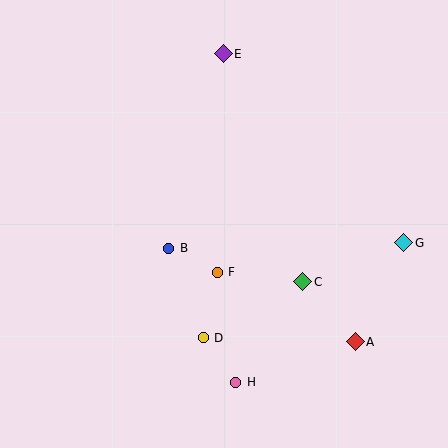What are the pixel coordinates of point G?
Point G is at (404, 243).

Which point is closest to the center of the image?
Point F at (217, 272) is closest to the center.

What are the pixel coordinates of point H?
Point H is at (236, 382).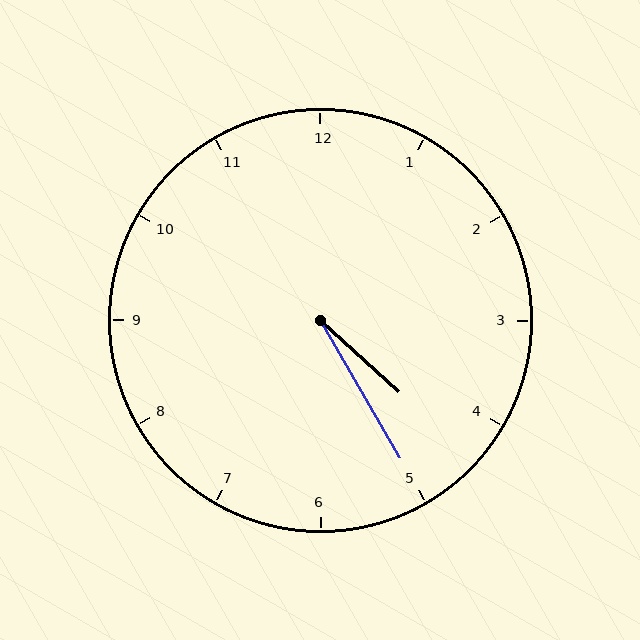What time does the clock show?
4:25.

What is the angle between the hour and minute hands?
Approximately 18 degrees.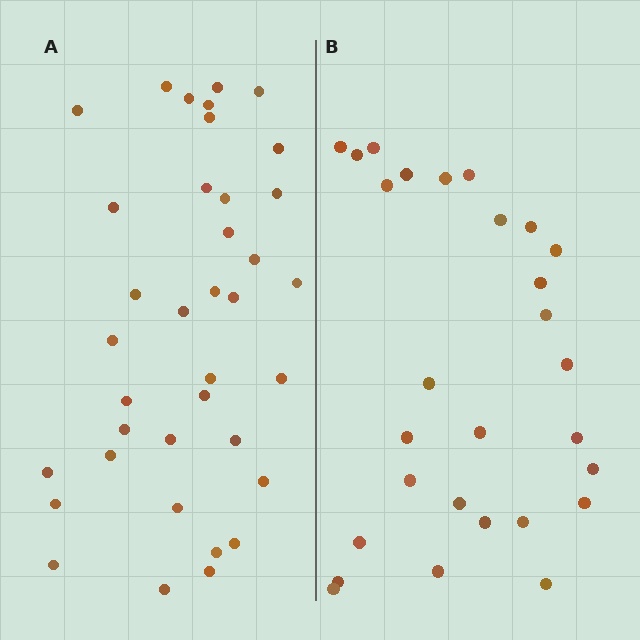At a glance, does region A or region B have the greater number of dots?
Region A (the left region) has more dots.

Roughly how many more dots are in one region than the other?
Region A has roughly 8 or so more dots than region B.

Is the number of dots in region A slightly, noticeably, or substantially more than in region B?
Region A has noticeably more, but not dramatically so. The ratio is roughly 1.3 to 1.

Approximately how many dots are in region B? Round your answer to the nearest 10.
About 30 dots. (The exact count is 28, which rounds to 30.)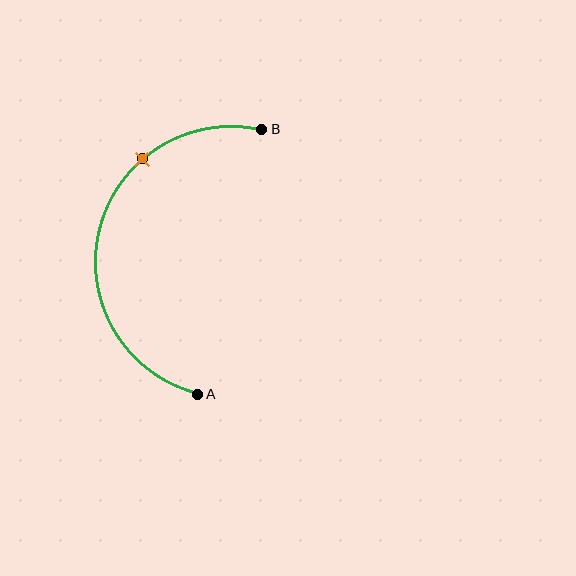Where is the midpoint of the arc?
The arc midpoint is the point on the curve farthest from the straight line joining A and B. It sits to the left of that line.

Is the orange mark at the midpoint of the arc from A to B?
No. The orange mark lies on the arc but is closer to endpoint B. The arc midpoint would be at the point on the curve equidistant along the arc from both A and B.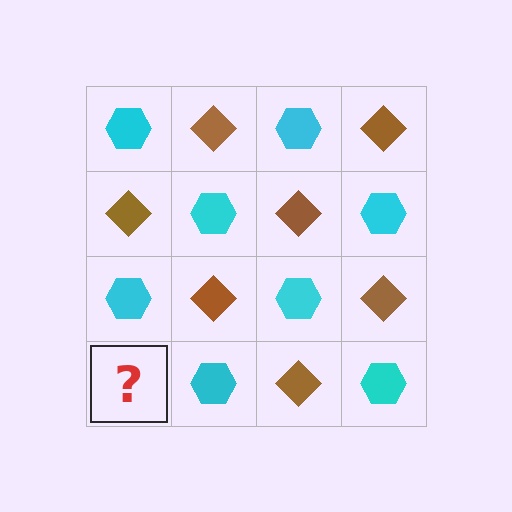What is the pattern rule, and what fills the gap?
The rule is that it alternates cyan hexagon and brown diamond in a checkerboard pattern. The gap should be filled with a brown diamond.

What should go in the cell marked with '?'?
The missing cell should contain a brown diamond.